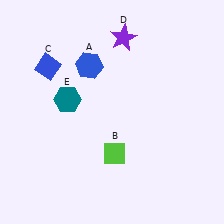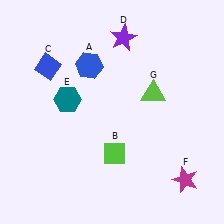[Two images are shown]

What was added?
A magenta star (F), a lime triangle (G) were added in Image 2.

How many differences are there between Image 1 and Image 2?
There are 2 differences between the two images.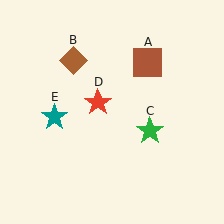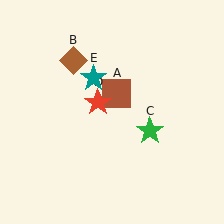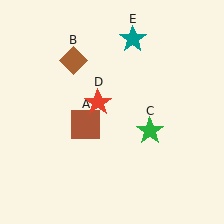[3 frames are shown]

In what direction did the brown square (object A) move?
The brown square (object A) moved down and to the left.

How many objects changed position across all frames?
2 objects changed position: brown square (object A), teal star (object E).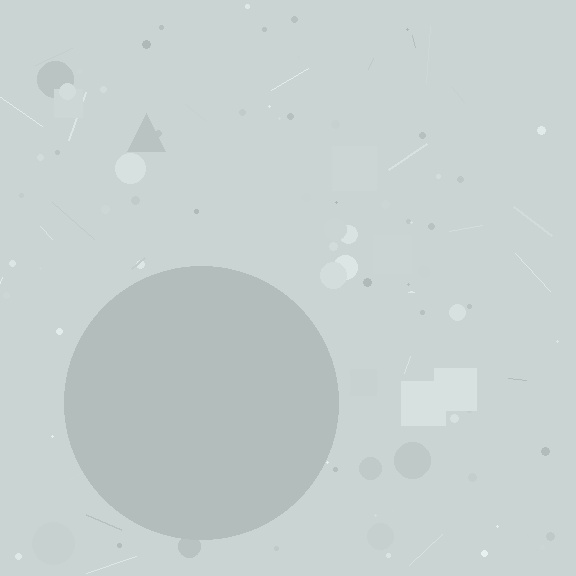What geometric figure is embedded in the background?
A circle is embedded in the background.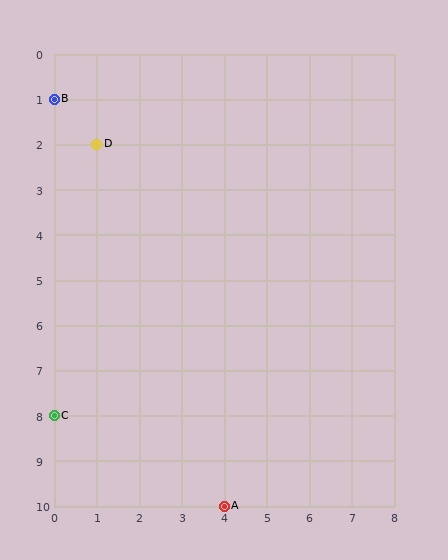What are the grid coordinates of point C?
Point C is at grid coordinates (0, 8).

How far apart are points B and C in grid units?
Points B and C are 7 rows apart.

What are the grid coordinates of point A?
Point A is at grid coordinates (4, 10).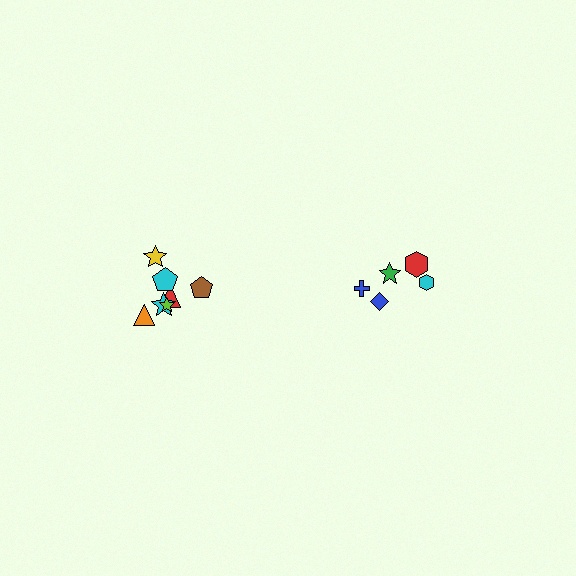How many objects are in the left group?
There are 7 objects.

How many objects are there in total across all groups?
There are 12 objects.